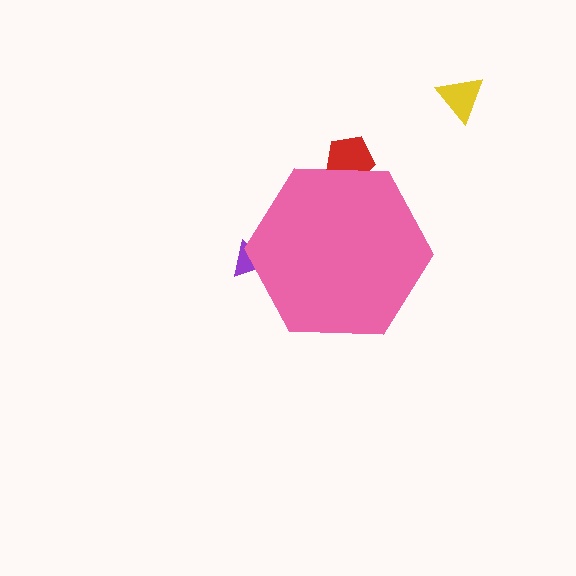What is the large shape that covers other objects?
A pink hexagon.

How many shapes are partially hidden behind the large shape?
2 shapes are partially hidden.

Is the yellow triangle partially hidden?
No, the yellow triangle is fully visible.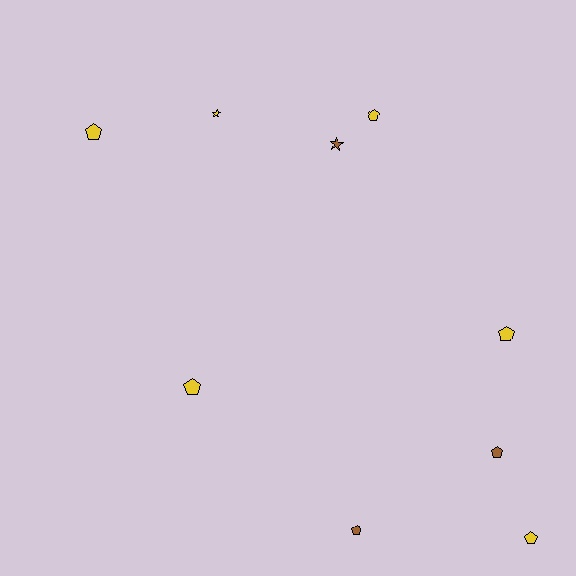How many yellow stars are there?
There is 1 yellow star.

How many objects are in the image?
There are 9 objects.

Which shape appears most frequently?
Pentagon, with 7 objects.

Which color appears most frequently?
Yellow, with 6 objects.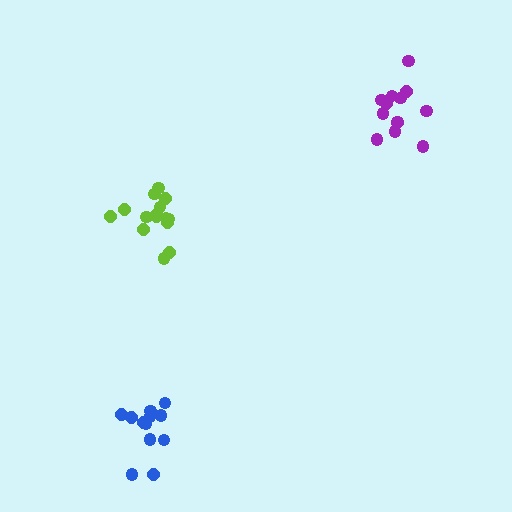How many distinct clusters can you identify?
There are 3 distinct clusters.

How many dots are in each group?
Group 1: 13 dots, Group 2: 12 dots, Group 3: 15 dots (40 total).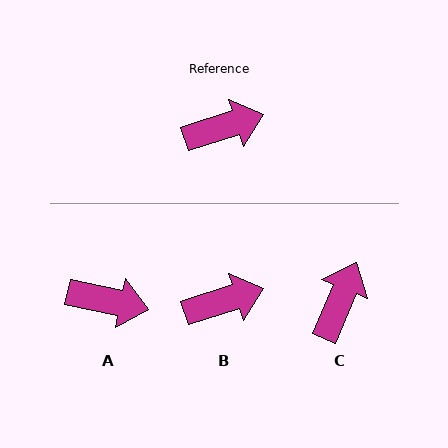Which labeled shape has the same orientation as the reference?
B.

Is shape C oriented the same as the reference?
No, it is off by about 50 degrees.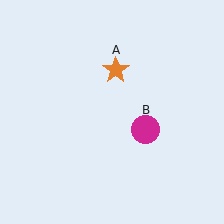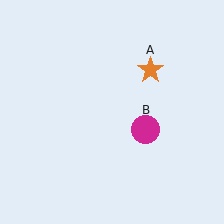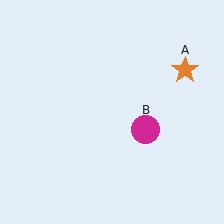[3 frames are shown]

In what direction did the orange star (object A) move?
The orange star (object A) moved right.